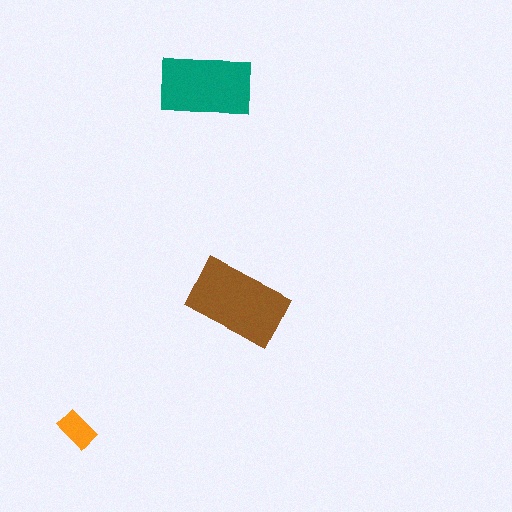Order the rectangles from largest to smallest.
the brown one, the teal one, the orange one.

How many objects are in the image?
There are 3 objects in the image.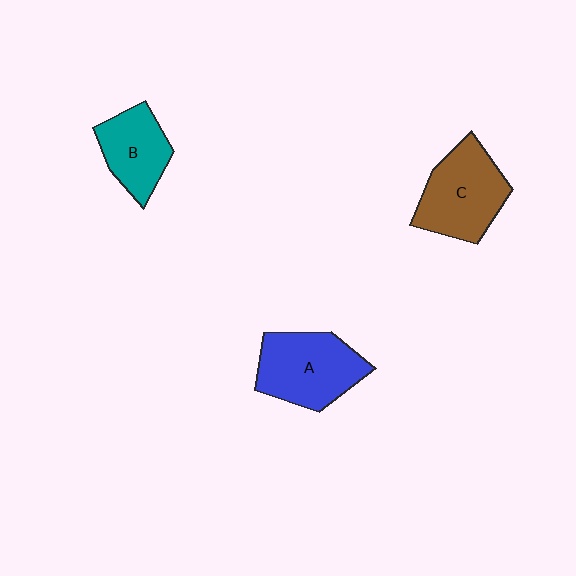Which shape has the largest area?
Shape A (blue).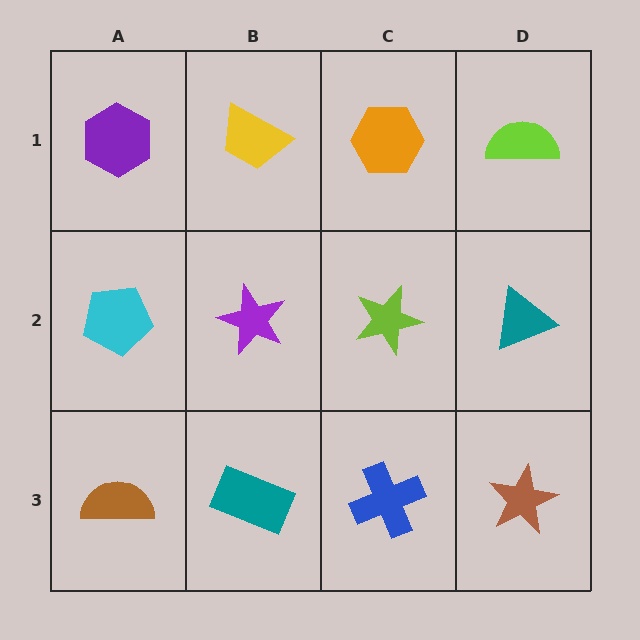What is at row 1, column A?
A purple hexagon.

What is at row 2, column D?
A teal triangle.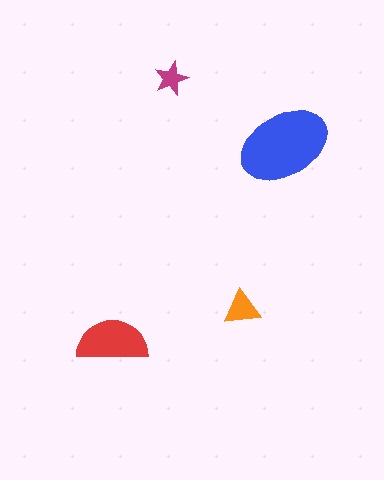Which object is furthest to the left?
The red semicircle is leftmost.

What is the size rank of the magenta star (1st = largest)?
4th.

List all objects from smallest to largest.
The magenta star, the orange triangle, the red semicircle, the blue ellipse.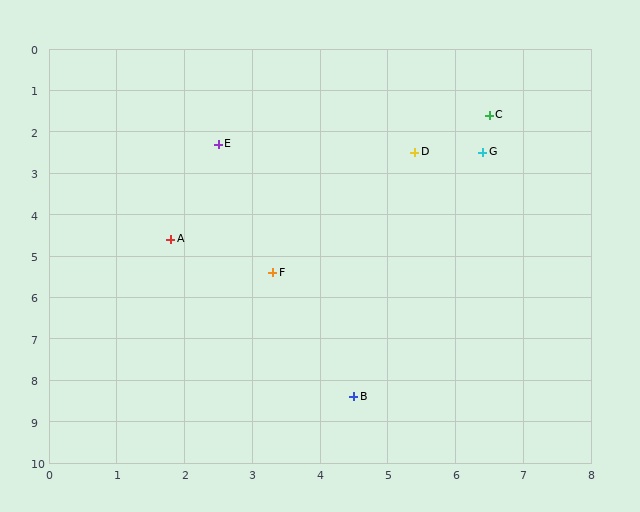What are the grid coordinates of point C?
Point C is at approximately (6.5, 1.6).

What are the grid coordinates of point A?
Point A is at approximately (1.8, 4.6).